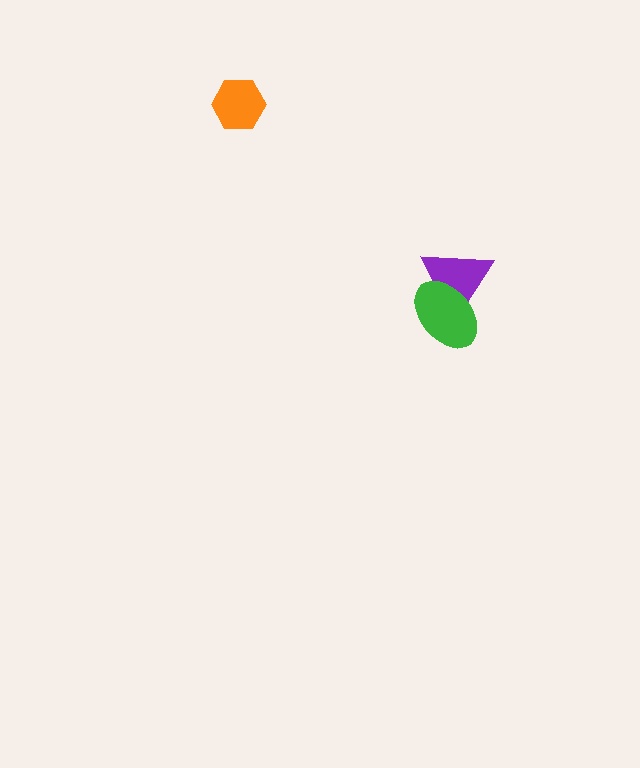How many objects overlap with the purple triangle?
1 object overlaps with the purple triangle.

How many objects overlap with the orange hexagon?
0 objects overlap with the orange hexagon.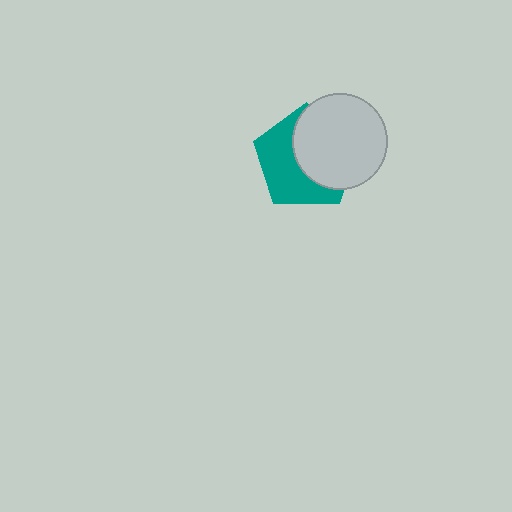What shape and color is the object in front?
The object in front is a light gray circle.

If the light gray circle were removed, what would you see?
You would see the complete teal pentagon.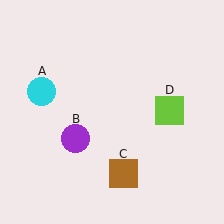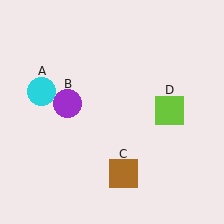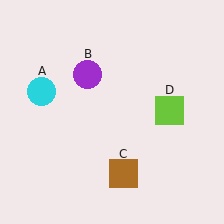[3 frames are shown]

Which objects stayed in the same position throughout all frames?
Cyan circle (object A) and brown square (object C) and lime square (object D) remained stationary.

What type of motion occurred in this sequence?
The purple circle (object B) rotated clockwise around the center of the scene.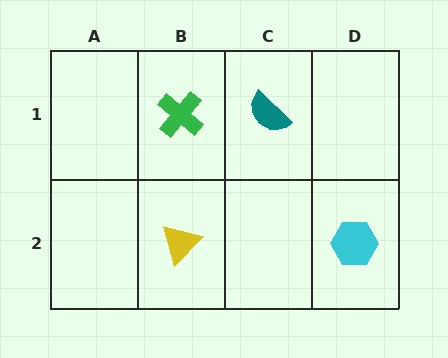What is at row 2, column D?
A cyan hexagon.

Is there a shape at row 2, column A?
No, that cell is empty.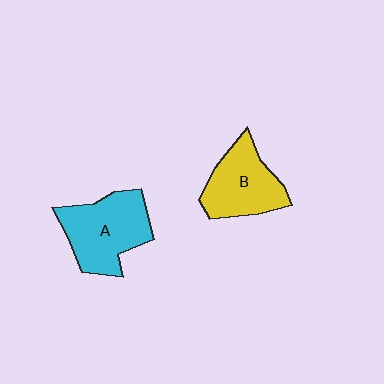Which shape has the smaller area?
Shape B (yellow).